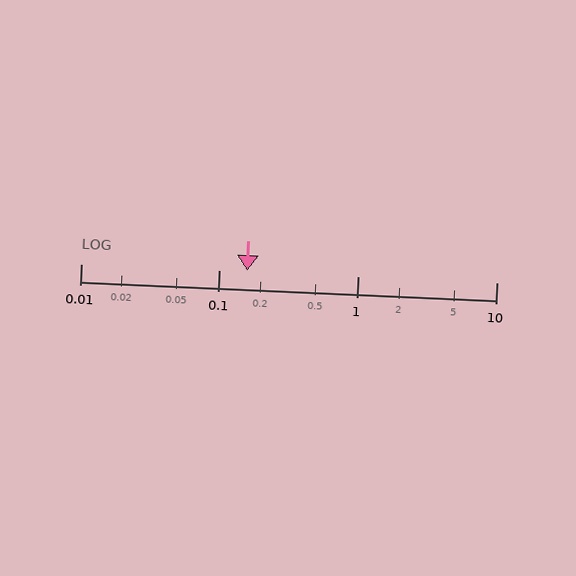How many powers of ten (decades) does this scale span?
The scale spans 3 decades, from 0.01 to 10.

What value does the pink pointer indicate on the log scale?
The pointer indicates approximately 0.16.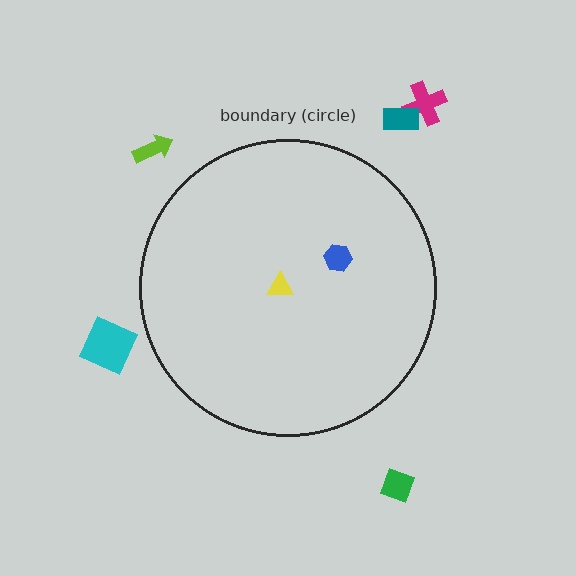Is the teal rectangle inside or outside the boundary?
Outside.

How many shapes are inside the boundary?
2 inside, 5 outside.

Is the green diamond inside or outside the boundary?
Outside.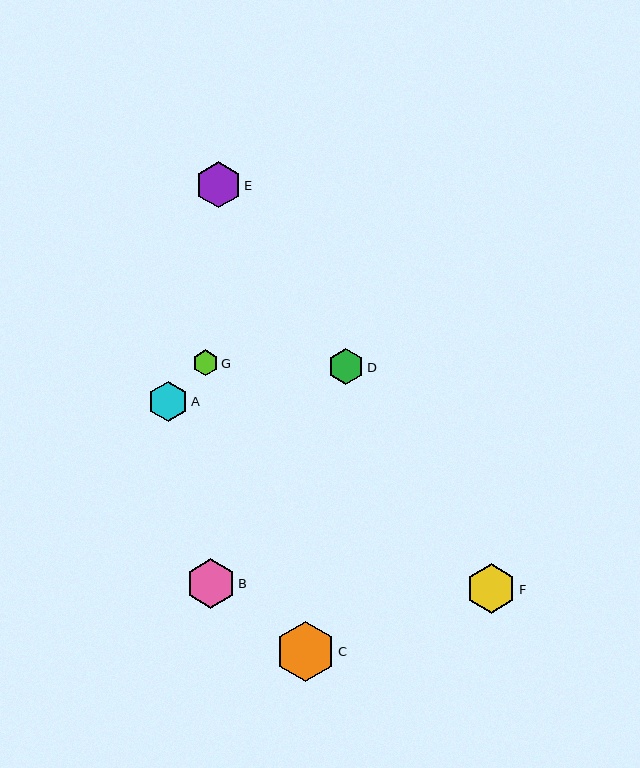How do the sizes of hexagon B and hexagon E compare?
Hexagon B and hexagon E are approximately the same size.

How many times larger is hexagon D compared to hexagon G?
Hexagon D is approximately 1.4 times the size of hexagon G.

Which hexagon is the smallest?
Hexagon G is the smallest with a size of approximately 26 pixels.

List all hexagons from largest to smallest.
From largest to smallest: C, B, F, E, A, D, G.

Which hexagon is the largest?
Hexagon C is the largest with a size of approximately 60 pixels.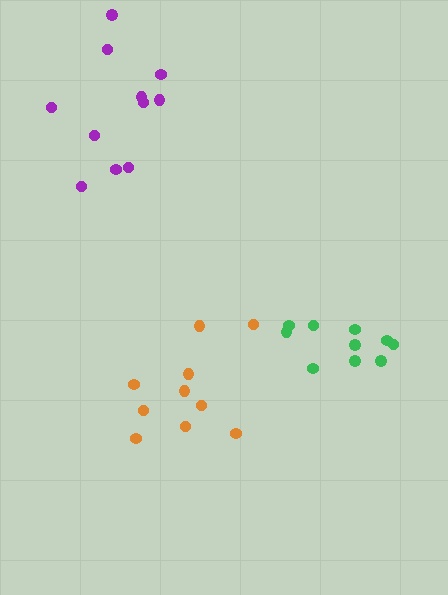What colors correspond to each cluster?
The clusters are colored: green, orange, purple.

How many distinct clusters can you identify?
There are 3 distinct clusters.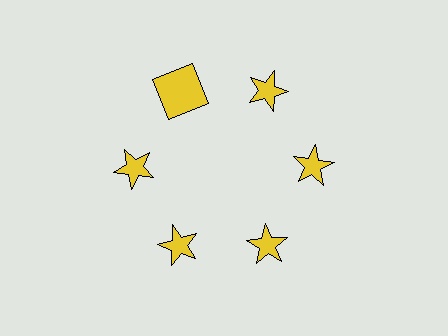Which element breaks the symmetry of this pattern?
The yellow square at roughly the 11 o'clock position breaks the symmetry. All other shapes are yellow stars.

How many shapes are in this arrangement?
There are 6 shapes arranged in a ring pattern.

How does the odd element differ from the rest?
It has a different shape: square instead of star.